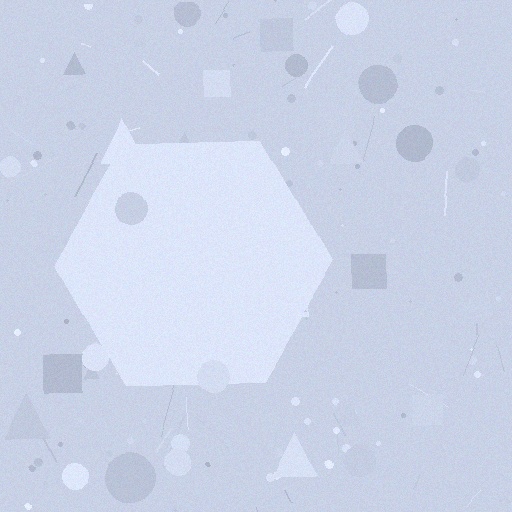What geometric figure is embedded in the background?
A hexagon is embedded in the background.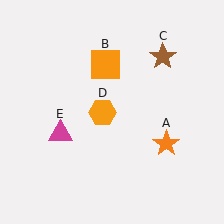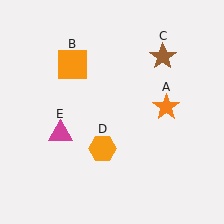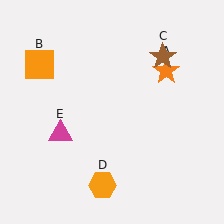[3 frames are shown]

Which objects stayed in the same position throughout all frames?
Brown star (object C) and magenta triangle (object E) remained stationary.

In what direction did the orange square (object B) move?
The orange square (object B) moved left.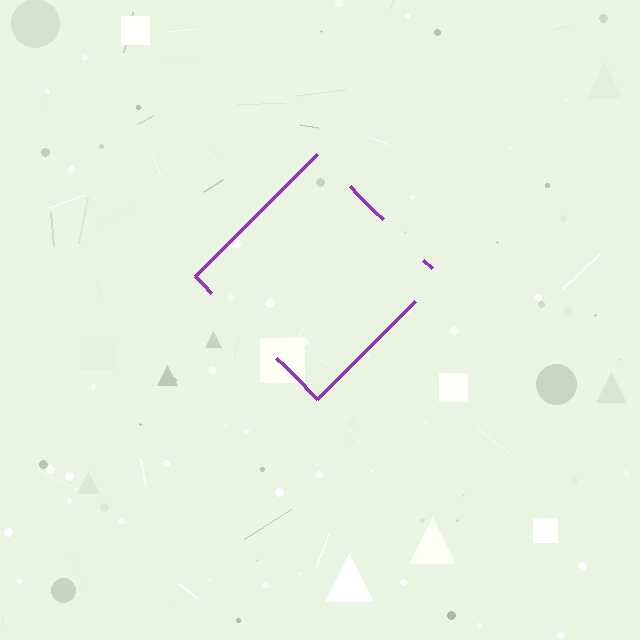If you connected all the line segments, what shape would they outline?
They would outline a diamond.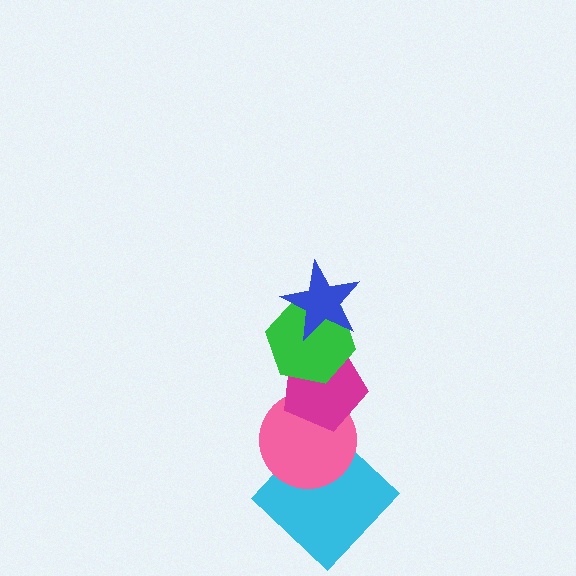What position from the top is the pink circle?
The pink circle is 4th from the top.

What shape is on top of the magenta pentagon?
The green hexagon is on top of the magenta pentagon.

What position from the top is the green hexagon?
The green hexagon is 2nd from the top.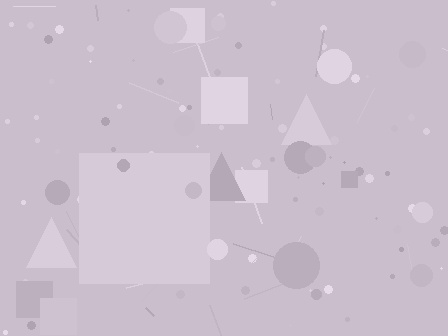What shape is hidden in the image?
A square is hidden in the image.